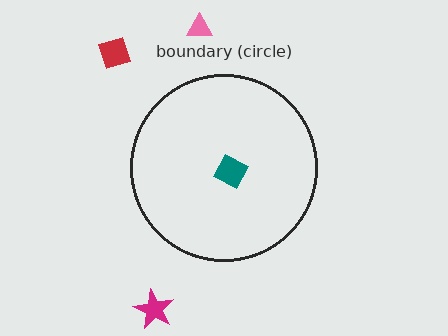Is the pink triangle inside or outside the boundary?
Outside.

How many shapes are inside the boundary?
1 inside, 3 outside.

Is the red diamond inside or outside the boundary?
Outside.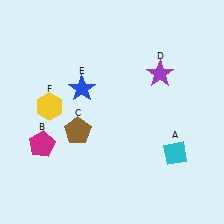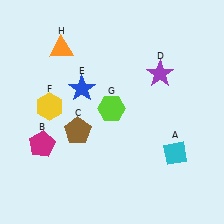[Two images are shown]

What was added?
A lime hexagon (G), an orange triangle (H) were added in Image 2.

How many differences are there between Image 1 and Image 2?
There are 2 differences between the two images.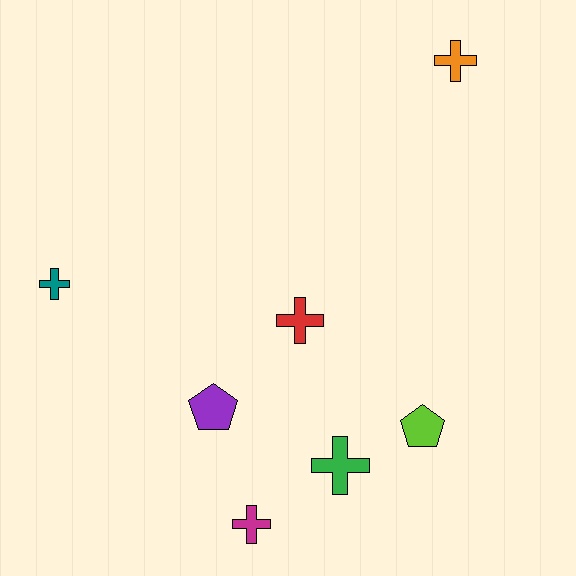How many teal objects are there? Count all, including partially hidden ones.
There is 1 teal object.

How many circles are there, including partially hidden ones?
There are no circles.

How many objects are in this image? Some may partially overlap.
There are 7 objects.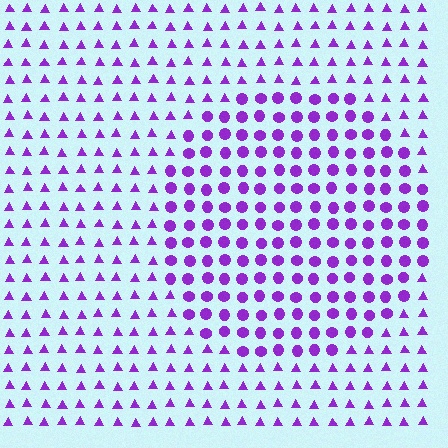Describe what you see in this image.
The image is filled with small purple elements arranged in a uniform grid. A circle-shaped region contains circles, while the surrounding area contains triangles. The boundary is defined purely by the change in element shape.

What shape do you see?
I see a circle.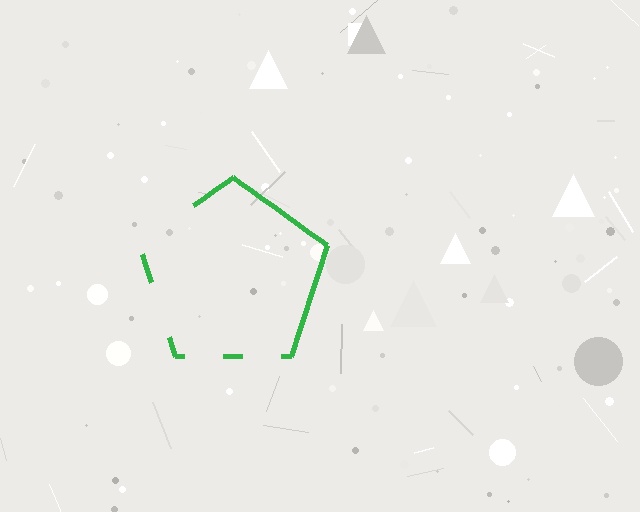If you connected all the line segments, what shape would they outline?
They would outline a pentagon.